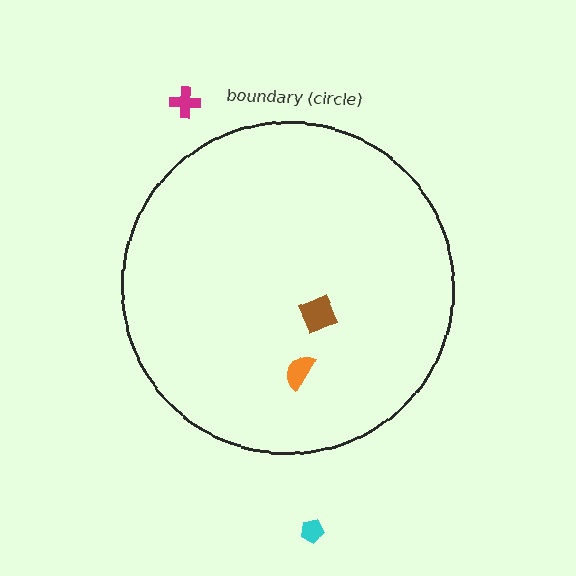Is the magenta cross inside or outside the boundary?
Outside.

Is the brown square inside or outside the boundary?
Inside.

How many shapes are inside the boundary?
2 inside, 2 outside.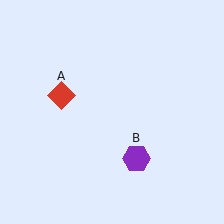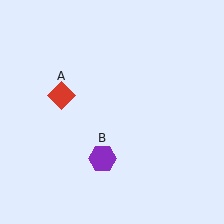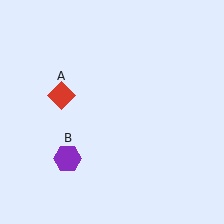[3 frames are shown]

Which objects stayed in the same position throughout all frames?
Red diamond (object A) remained stationary.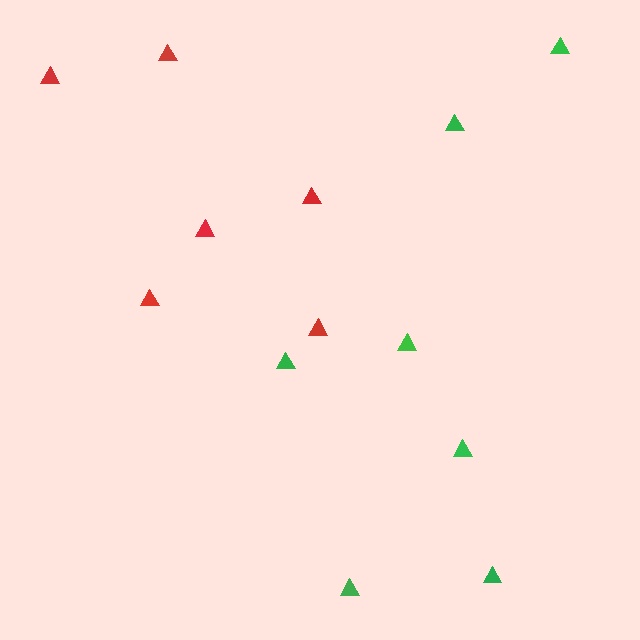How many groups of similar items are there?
There are 2 groups: one group of green triangles (7) and one group of red triangles (6).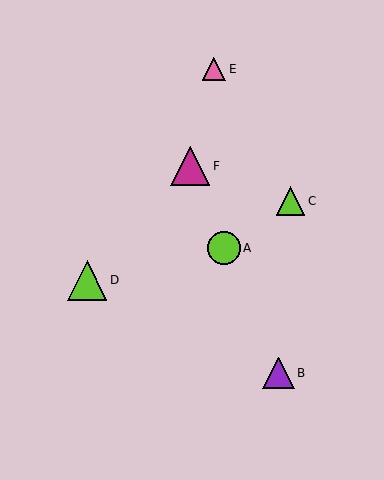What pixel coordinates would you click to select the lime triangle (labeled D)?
Click at (87, 280) to select the lime triangle D.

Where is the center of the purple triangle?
The center of the purple triangle is at (278, 373).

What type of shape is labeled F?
Shape F is a magenta triangle.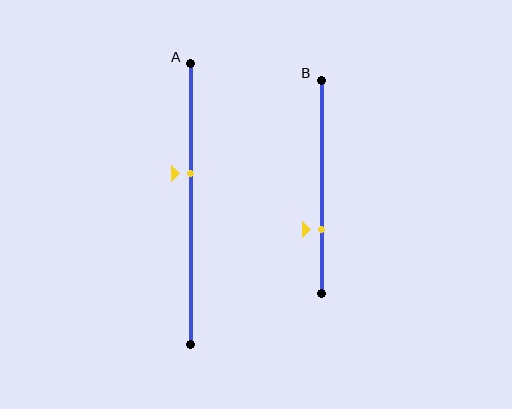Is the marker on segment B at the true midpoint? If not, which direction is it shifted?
No, the marker on segment B is shifted downward by about 20% of the segment length.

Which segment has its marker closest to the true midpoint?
Segment A has its marker closest to the true midpoint.